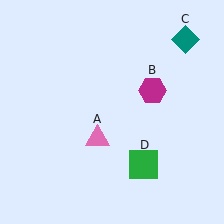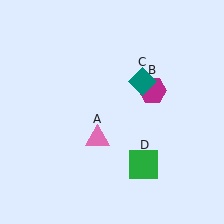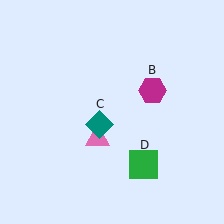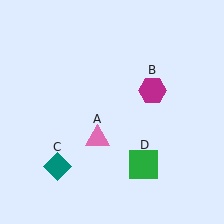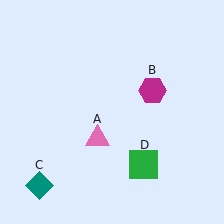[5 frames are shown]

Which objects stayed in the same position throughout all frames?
Pink triangle (object A) and magenta hexagon (object B) and green square (object D) remained stationary.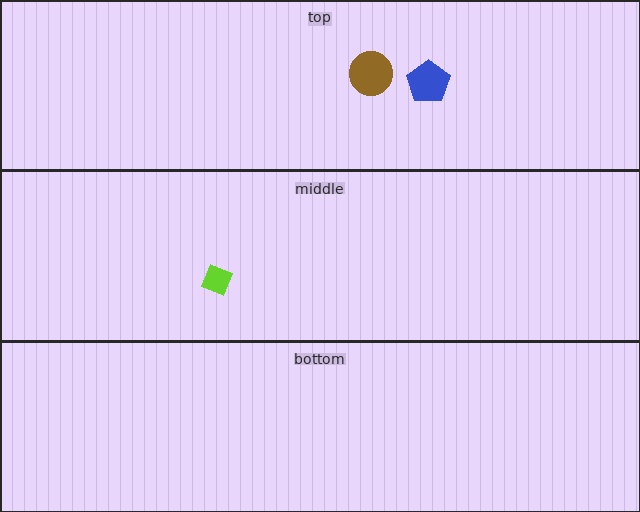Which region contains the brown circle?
The top region.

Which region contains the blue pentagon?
The top region.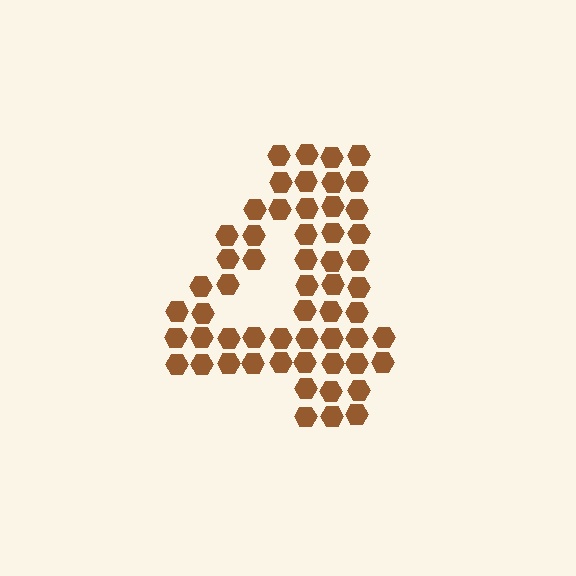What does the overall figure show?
The overall figure shows the digit 4.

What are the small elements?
The small elements are hexagons.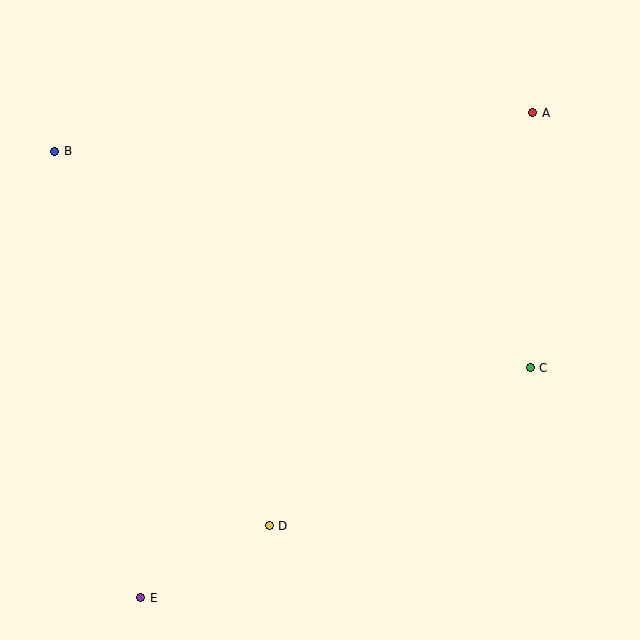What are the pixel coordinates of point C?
Point C is at (530, 368).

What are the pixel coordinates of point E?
Point E is at (141, 598).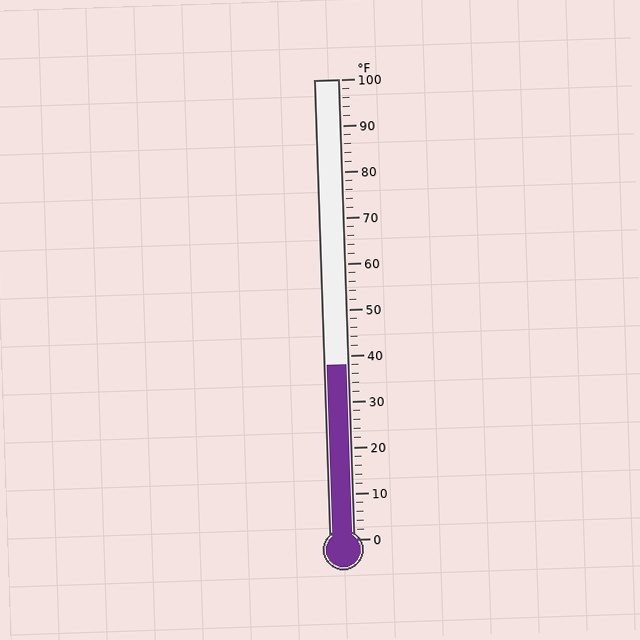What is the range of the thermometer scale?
The thermometer scale ranges from 0°F to 100°F.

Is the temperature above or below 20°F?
The temperature is above 20°F.